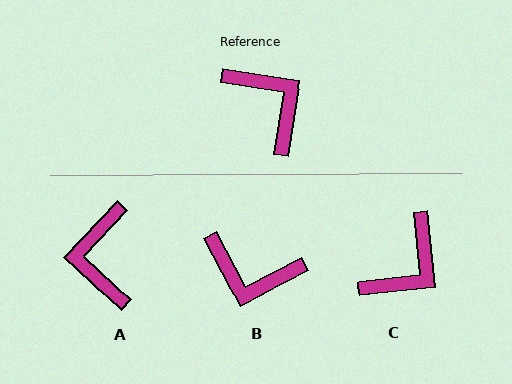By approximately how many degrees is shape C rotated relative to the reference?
Approximately 75 degrees clockwise.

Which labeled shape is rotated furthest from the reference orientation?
A, about 146 degrees away.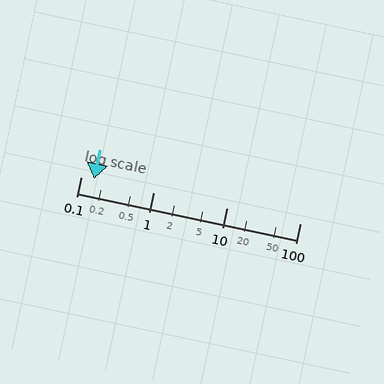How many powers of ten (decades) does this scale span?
The scale spans 3 decades, from 0.1 to 100.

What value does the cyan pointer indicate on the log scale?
The pointer indicates approximately 0.15.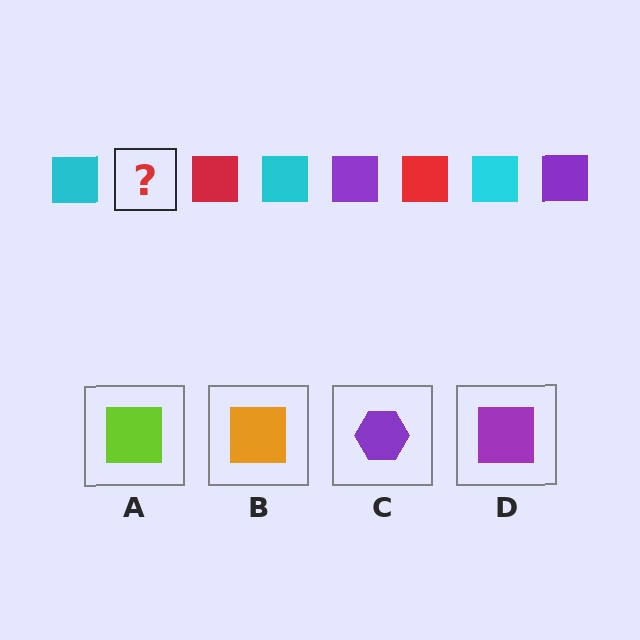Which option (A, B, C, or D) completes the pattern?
D.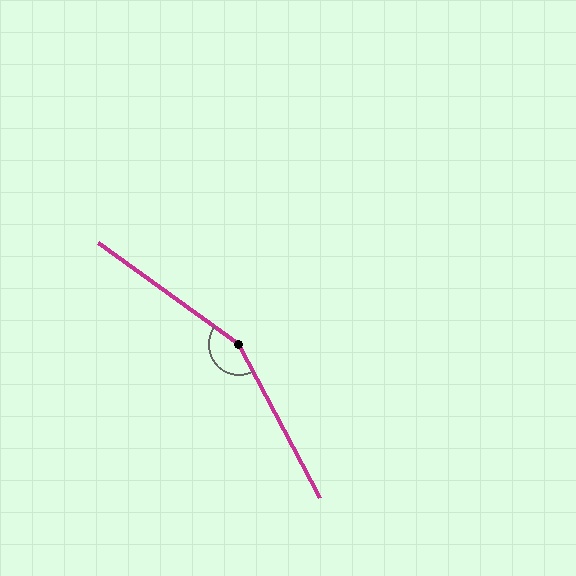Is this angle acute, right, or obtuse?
It is obtuse.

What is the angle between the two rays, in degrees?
Approximately 153 degrees.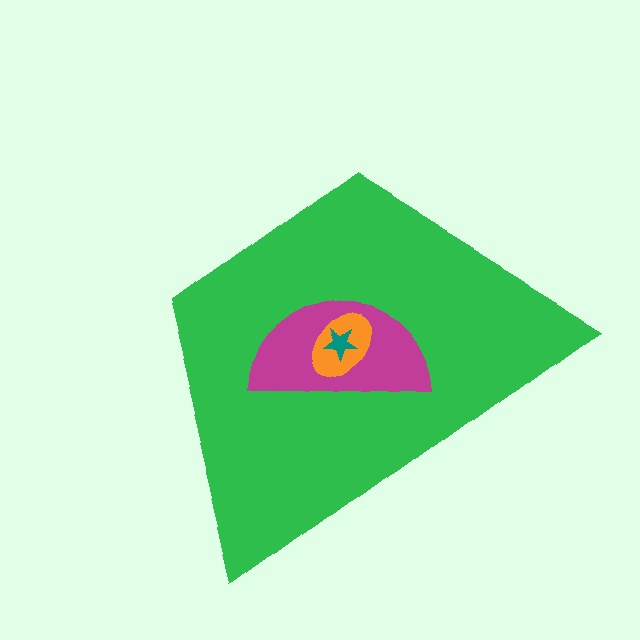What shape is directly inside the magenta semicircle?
The orange ellipse.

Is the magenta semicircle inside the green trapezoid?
Yes.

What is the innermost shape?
The teal star.